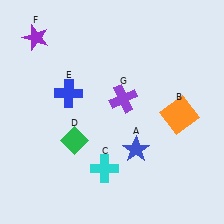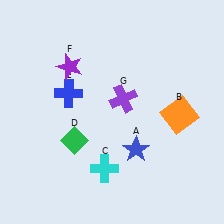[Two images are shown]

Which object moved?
The purple star (F) moved right.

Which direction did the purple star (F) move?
The purple star (F) moved right.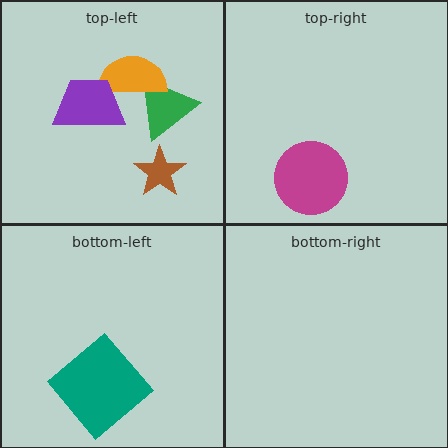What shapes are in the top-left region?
The green triangle, the orange semicircle, the brown star, the purple trapezoid.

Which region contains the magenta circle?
The top-right region.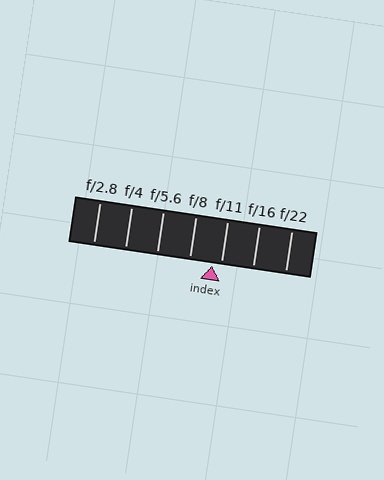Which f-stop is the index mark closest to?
The index mark is closest to f/11.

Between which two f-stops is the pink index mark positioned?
The index mark is between f/8 and f/11.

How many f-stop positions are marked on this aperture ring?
There are 7 f-stop positions marked.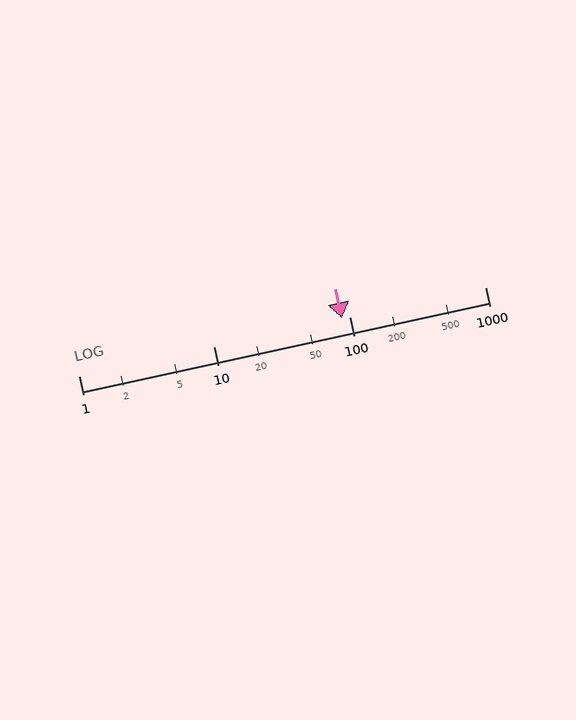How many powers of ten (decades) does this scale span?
The scale spans 3 decades, from 1 to 1000.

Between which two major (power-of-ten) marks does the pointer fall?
The pointer is between 10 and 100.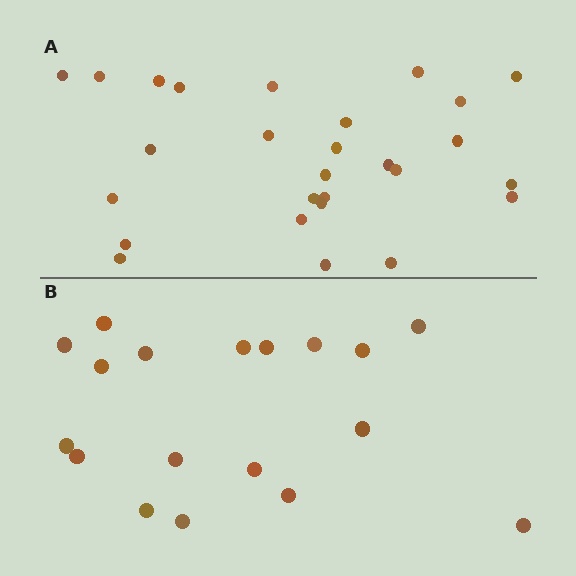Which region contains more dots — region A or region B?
Region A (the top region) has more dots.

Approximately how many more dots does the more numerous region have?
Region A has roughly 8 or so more dots than region B.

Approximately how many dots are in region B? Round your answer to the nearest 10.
About 20 dots. (The exact count is 18, which rounds to 20.)